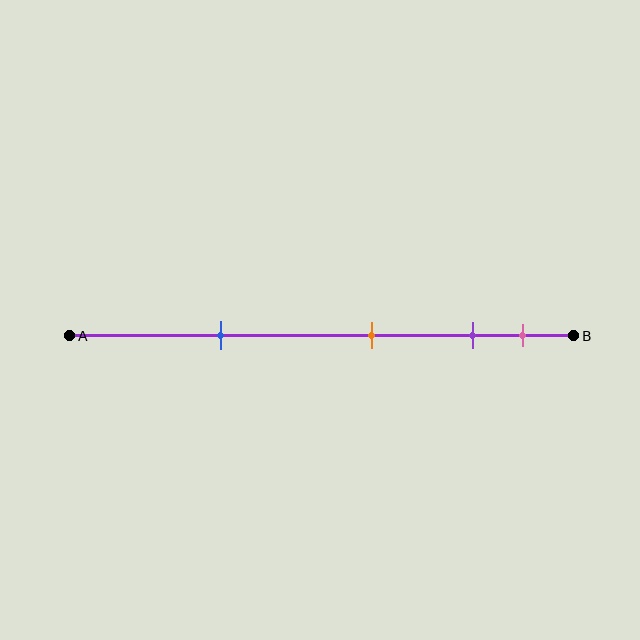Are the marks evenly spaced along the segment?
No, the marks are not evenly spaced.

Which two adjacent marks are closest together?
The purple and pink marks are the closest adjacent pair.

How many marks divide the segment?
There are 4 marks dividing the segment.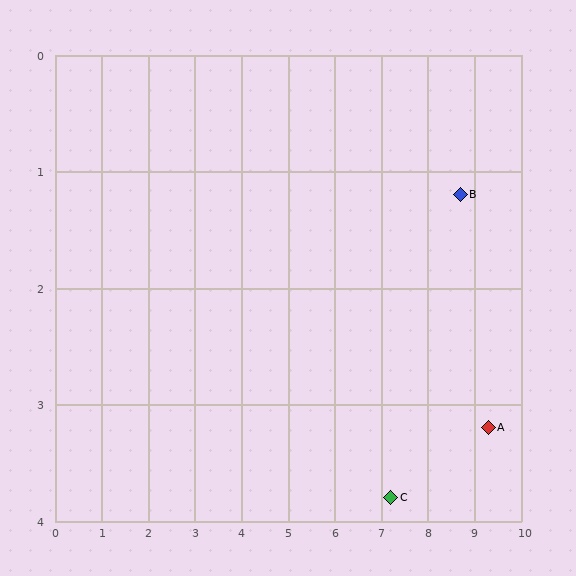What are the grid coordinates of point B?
Point B is at approximately (8.7, 1.2).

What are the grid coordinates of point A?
Point A is at approximately (9.3, 3.2).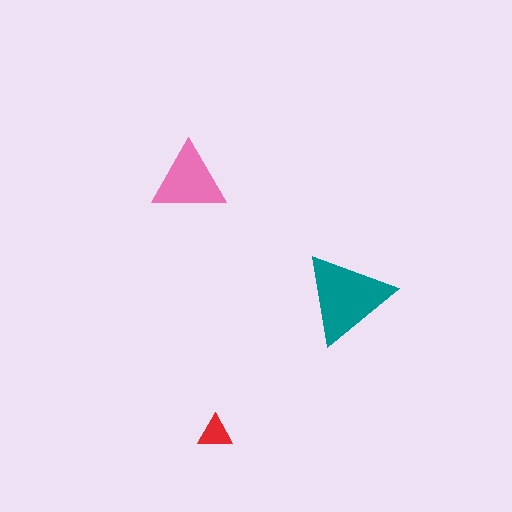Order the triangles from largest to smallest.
the teal one, the pink one, the red one.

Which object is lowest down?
The red triangle is bottommost.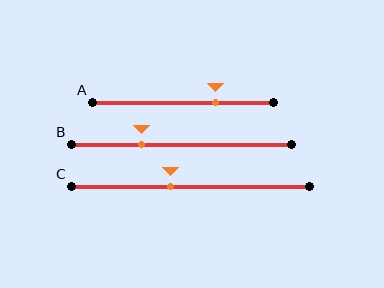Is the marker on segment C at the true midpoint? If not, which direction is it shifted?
No, the marker on segment C is shifted to the left by about 8% of the segment length.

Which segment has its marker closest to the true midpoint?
Segment C has its marker closest to the true midpoint.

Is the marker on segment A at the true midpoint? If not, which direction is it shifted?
No, the marker on segment A is shifted to the right by about 18% of the segment length.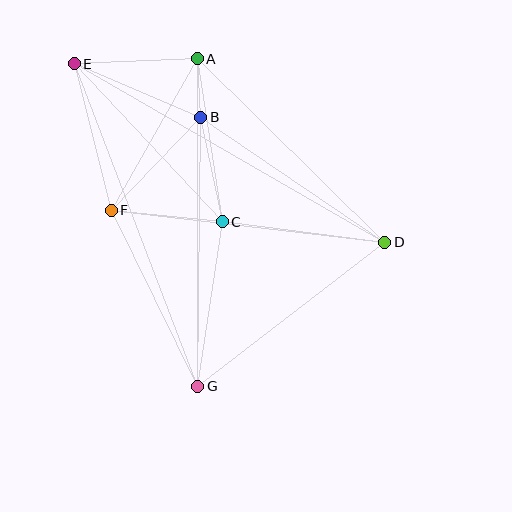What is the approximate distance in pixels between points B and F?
The distance between B and F is approximately 129 pixels.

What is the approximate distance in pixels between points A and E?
The distance between A and E is approximately 123 pixels.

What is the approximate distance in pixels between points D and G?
The distance between D and G is approximately 236 pixels.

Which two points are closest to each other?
Points A and B are closest to each other.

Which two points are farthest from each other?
Points D and E are farthest from each other.